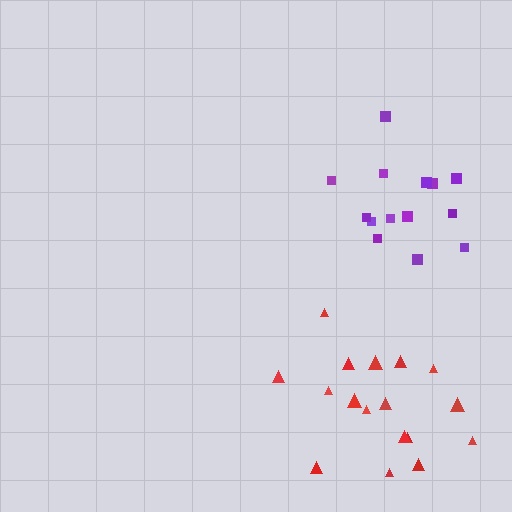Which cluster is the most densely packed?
Purple.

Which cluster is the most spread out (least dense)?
Red.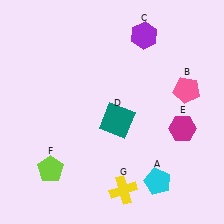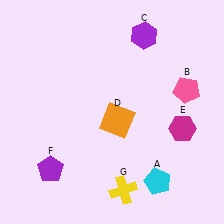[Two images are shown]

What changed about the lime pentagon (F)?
In Image 1, F is lime. In Image 2, it changed to purple.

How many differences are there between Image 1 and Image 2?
There are 2 differences between the two images.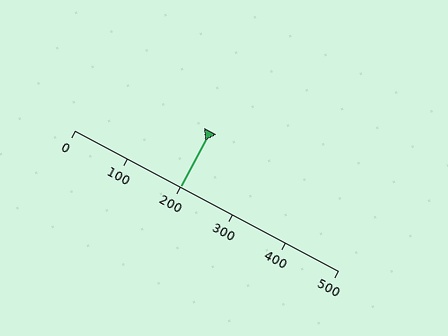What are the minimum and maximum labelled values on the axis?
The axis runs from 0 to 500.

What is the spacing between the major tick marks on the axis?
The major ticks are spaced 100 apart.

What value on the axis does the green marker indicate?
The marker indicates approximately 200.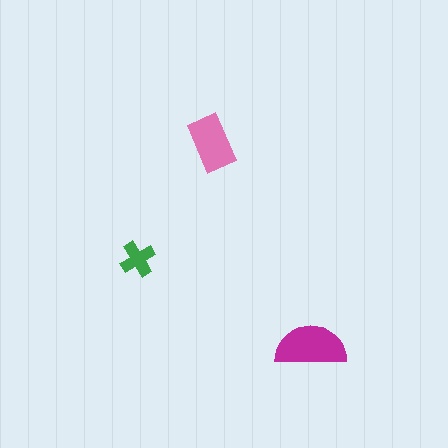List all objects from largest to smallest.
The magenta semicircle, the pink rectangle, the green cross.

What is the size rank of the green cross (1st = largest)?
3rd.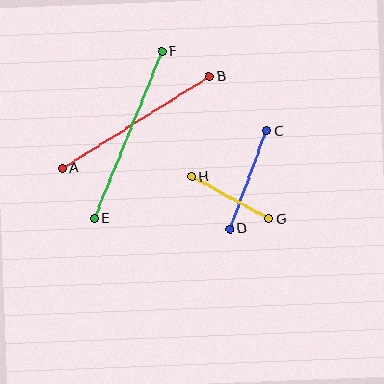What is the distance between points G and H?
The distance is approximately 88 pixels.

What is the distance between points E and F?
The distance is approximately 181 pixels.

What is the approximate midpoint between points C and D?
The midpoint is at approximately (248, 180) pixels.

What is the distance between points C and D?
The distance is approximately 105 pixels.